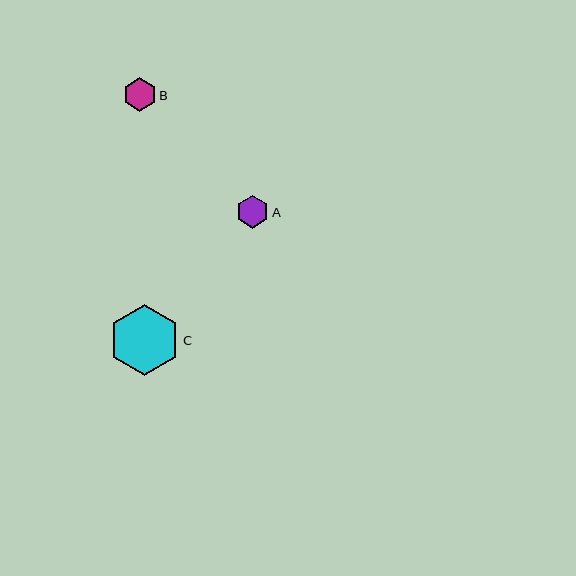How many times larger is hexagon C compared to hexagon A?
Hexagon C is approximately 2.2 times the size of hexagon A.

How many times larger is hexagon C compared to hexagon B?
Hexagon C is approximately 2.1 times the size of hexagon B.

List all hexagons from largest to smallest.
From largest to smallest: C, B, A.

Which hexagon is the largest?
Hexagon C is the largest with a size of approximately 71 pixels.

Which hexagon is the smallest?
Hexagon A is the smallest with a size of approximately 33 pixels.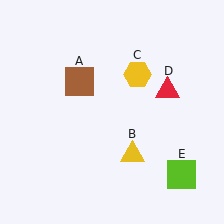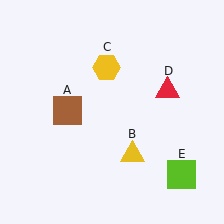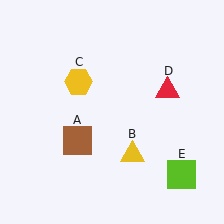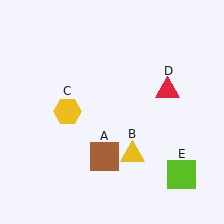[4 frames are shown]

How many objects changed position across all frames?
2 objects changed position: brown square (object A), yellow hexagon (object C).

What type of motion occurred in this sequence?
The brown square (object A), yellow hexagon (object C) rotated counterclockwise around the center of the scene.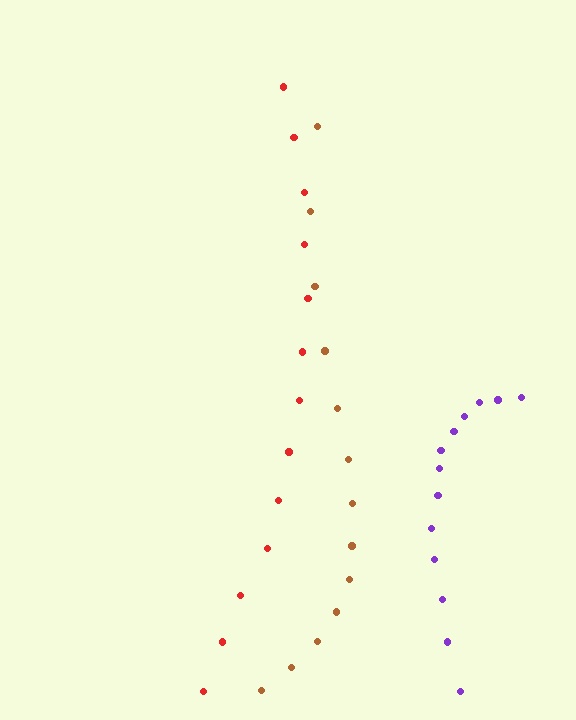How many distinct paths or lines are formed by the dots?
There are 3 distinct paths.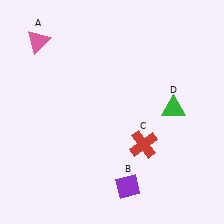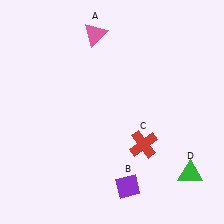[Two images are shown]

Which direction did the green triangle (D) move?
The green triangle (D) moved down.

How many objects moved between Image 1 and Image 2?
2 objects moved between the two images.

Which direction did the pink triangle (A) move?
The pink triangle (A) moved right.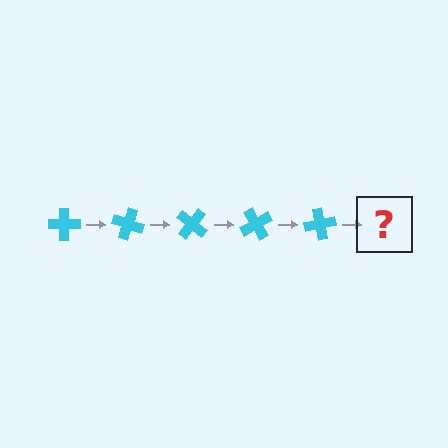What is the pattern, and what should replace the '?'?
The pattern is that the cross rotates 20 degrees each step. The '?' should be a cyan cross rotated 100 degrees.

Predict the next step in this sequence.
The next step is a cyan cross rotated 100 degrees.